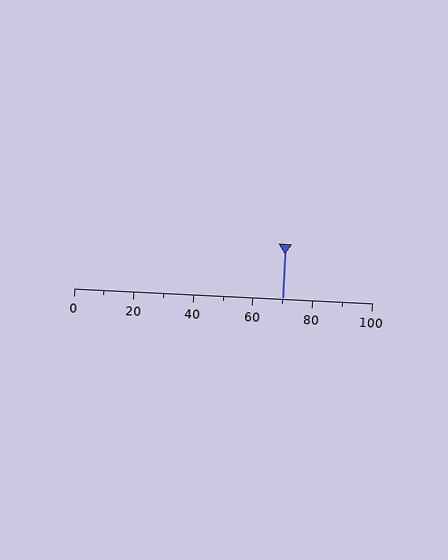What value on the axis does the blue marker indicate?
The marker indicates approximately 70.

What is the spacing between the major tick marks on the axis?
The major ticks are spaced 20 apart.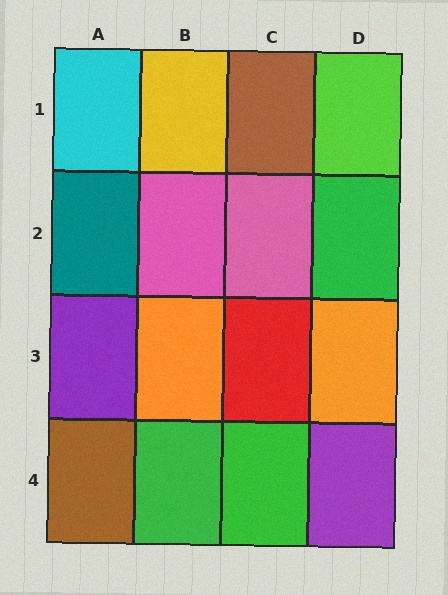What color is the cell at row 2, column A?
Teal.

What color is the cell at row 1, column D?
Lime.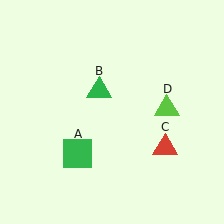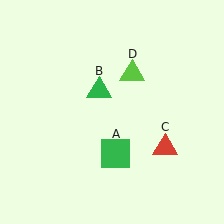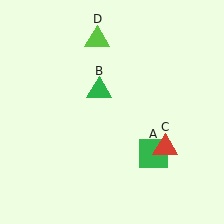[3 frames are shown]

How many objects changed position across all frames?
2 objects changed position: green square (object A), lime triangle (object D).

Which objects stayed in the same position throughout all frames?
Green triangle (object B) and red triangle (object C) remained stationary.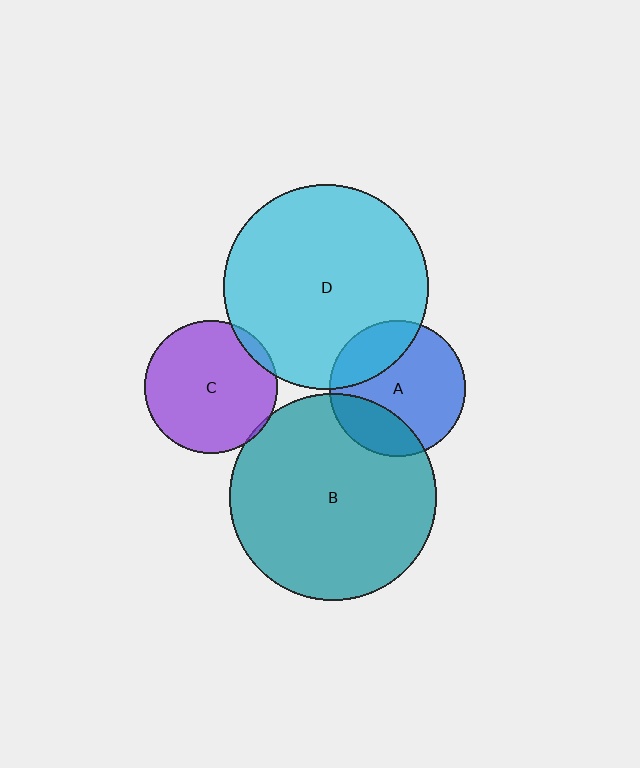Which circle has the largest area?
Circle B (teal).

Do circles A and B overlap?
Yes.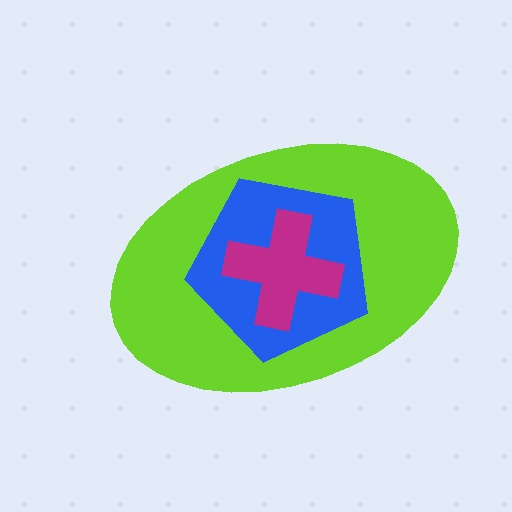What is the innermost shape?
The magenta cross.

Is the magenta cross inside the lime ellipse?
Yes.